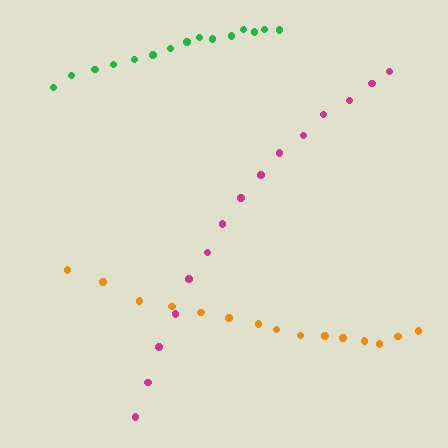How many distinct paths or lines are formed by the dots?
There are 3 distinct paths.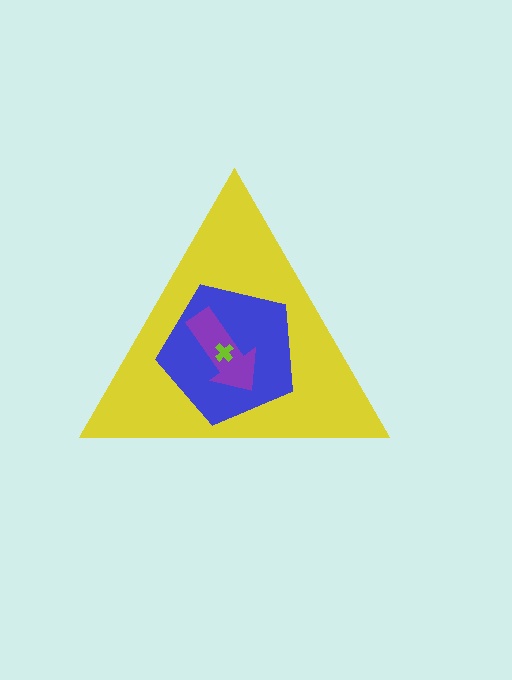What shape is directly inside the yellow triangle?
The blue pentagon.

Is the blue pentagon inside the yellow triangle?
Yes.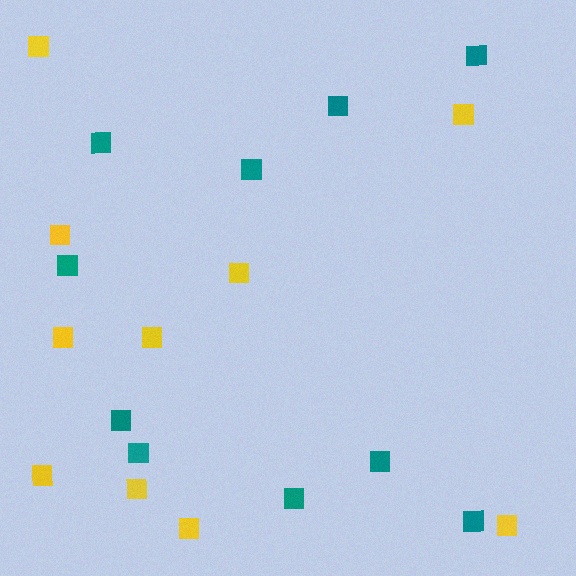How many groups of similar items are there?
There are 2 groups: one group of yellow squares (10) and one group of teal squares (10).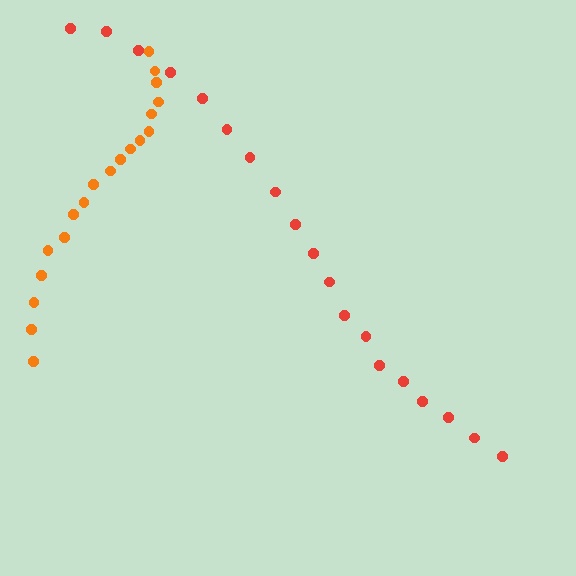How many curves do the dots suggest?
There are 2 distinct paths.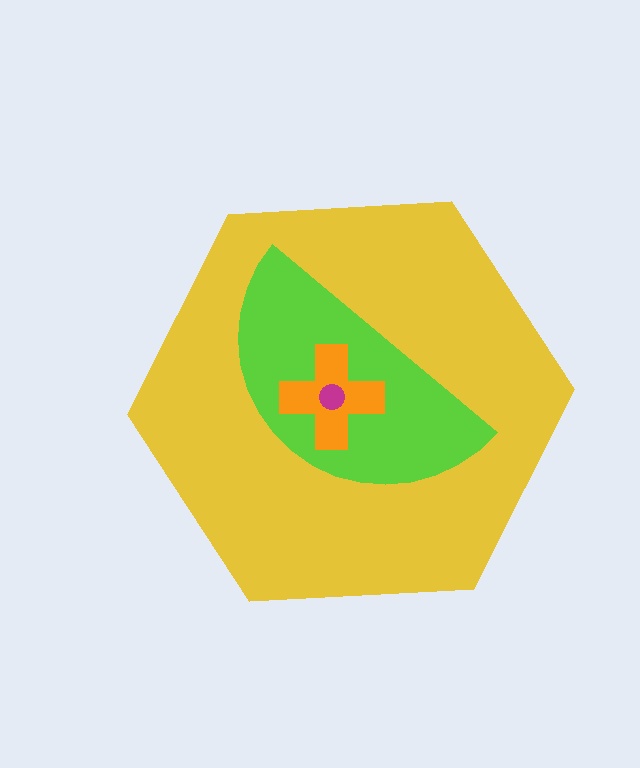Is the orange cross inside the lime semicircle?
Yes.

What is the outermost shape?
The yellow hexagon.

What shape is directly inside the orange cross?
The magenta circle.